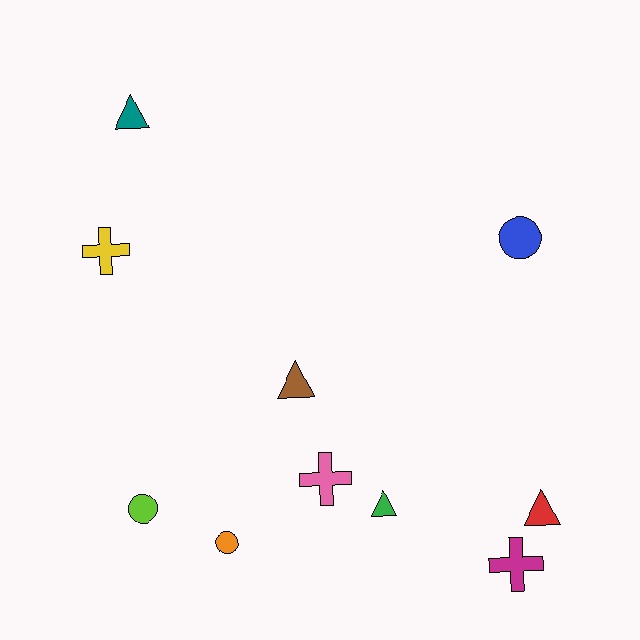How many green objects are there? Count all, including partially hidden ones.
There is 1 green object.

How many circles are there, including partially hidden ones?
There are 3 circles.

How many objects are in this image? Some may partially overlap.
There are 10 objects.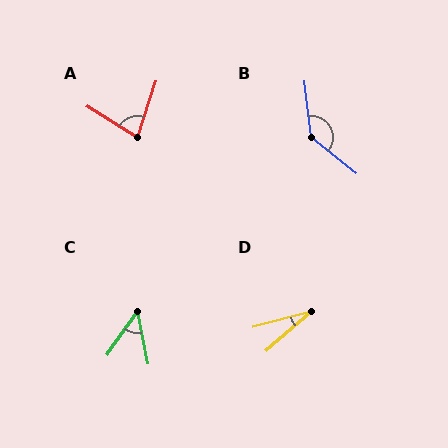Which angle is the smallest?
D, at approximately 26 degrees.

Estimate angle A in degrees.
Approximately 76 degrees.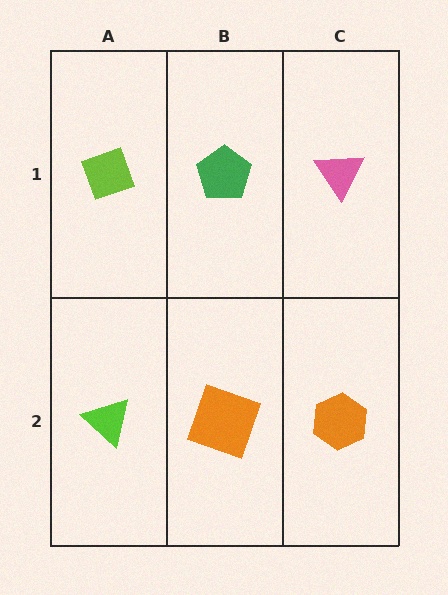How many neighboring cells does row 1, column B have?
3.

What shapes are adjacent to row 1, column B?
An orange square (row 2, column B), a lime diamond (row 1, column A), a pink triangle (row 1, column C).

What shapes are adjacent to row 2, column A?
A lime diamond (row 1, column A), an orange square (row 2, column B).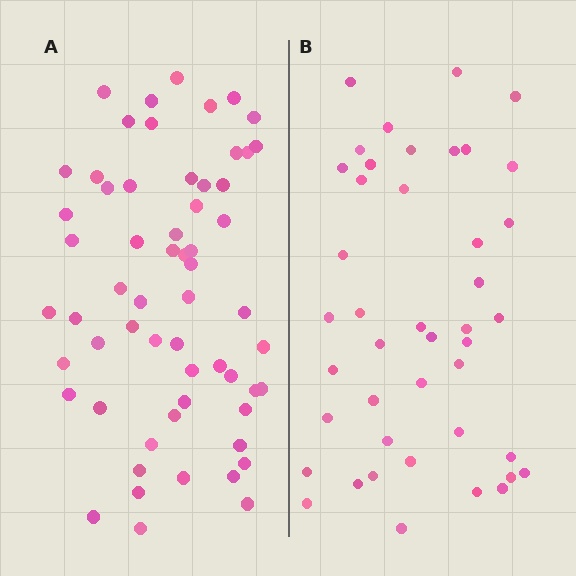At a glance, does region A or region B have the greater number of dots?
Region A (the left region) has more dots.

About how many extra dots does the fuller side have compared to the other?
Region A has approximately 15 more dots than region B.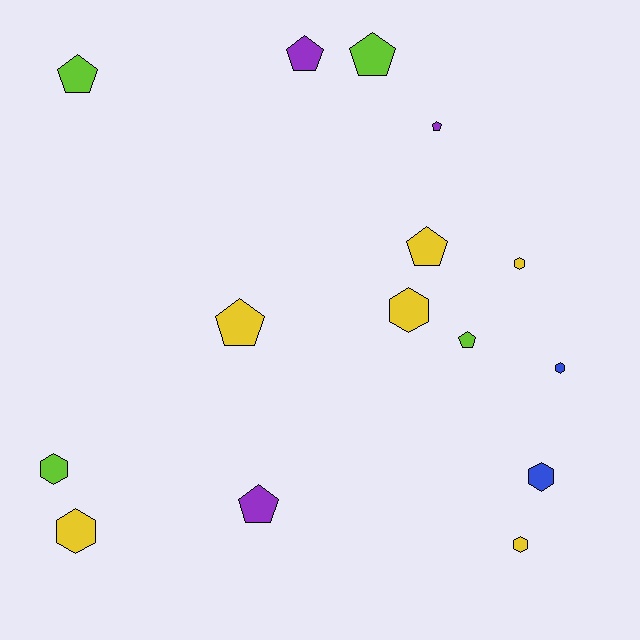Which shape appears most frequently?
Pentagon, with 8 objects.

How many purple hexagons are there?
There are no purple hexagons.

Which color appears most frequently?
Yellow, with 6 objects.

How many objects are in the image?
There are 15 objects.